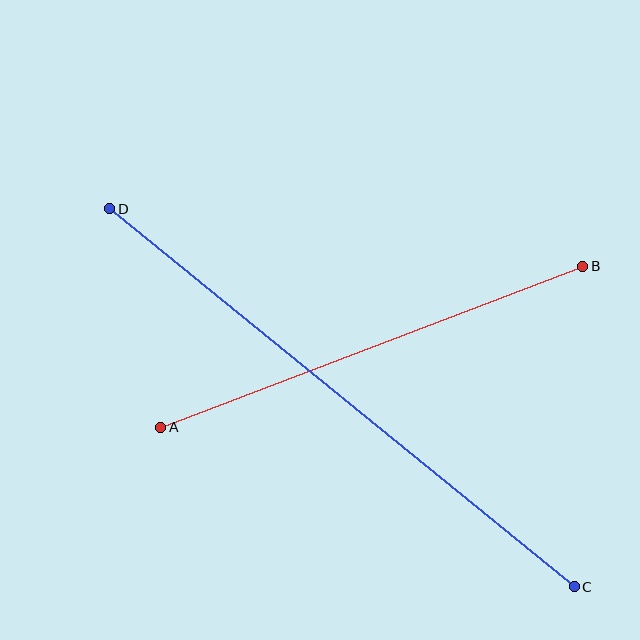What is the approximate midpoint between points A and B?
The midpoint is at approximately (372, 347) pixels.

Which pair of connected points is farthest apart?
Points C and D are farthest apart.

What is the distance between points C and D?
The distance is approximately 599 pixels.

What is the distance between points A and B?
The distance is approximately 452 pixels.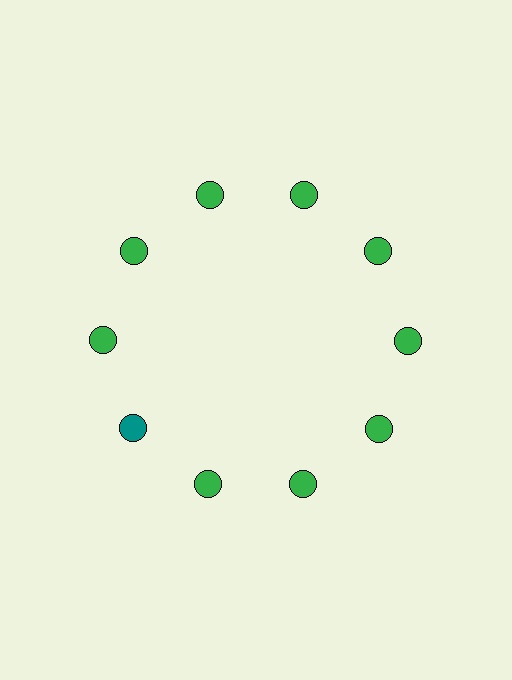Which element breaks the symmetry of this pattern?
The teal circle at roughly the 8 o'clock position breaks the symmetry. All other shapes are green circles.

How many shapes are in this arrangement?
There are 10 shapes arranged in a ring pattern.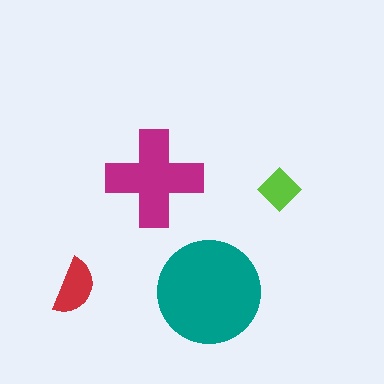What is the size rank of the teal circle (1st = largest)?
1st.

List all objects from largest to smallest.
The teal circle, the magenta cross, the red semicircle, the lime diamond.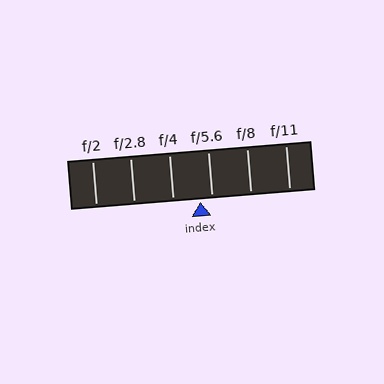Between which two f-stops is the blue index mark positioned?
The index mark is between f/4 and f/5.6.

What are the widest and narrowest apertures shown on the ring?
The widest aperture shown is f/2 and the narrowest is f/11.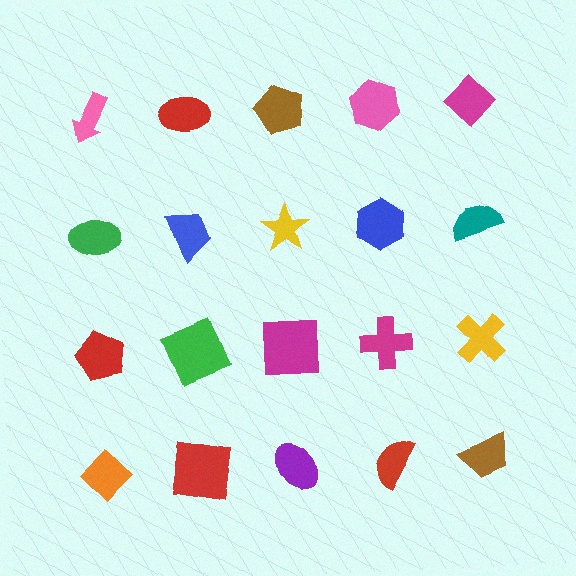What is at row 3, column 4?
A magenta cross.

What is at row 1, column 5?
A magenta diamond.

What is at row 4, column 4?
A red semicircle.